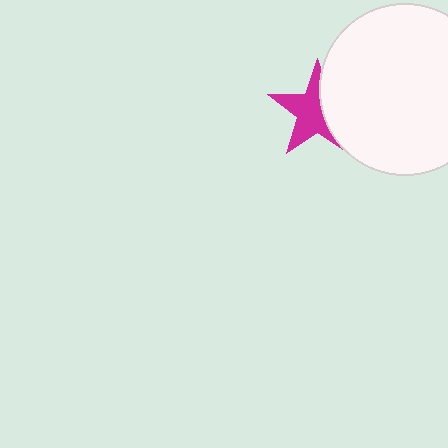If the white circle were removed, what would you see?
You would see the complete magenta star.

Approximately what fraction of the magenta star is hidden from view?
Roughly 38% of the magenta star is hidden behind the white circle.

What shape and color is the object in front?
The object in front is a white circle.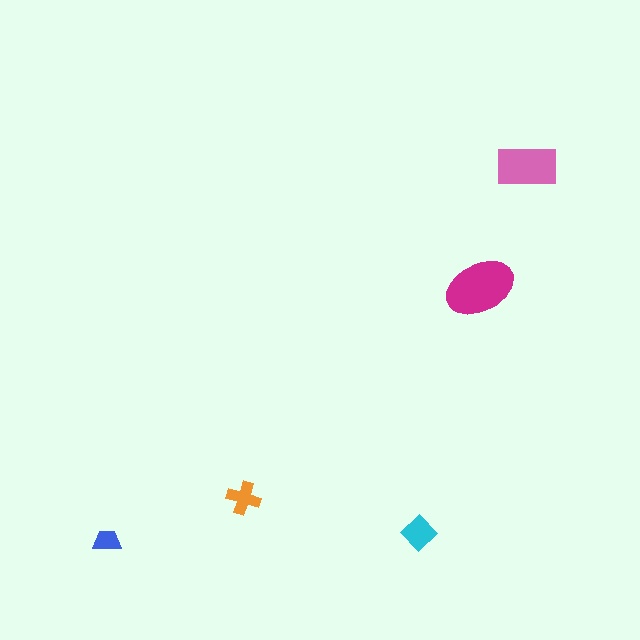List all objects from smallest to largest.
The blue trapezoid, the orange cross, the cyan diamond, the pink rectangle, the magenta ellipse.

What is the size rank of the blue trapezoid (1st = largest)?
5th.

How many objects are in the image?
There are 5 objects in the image.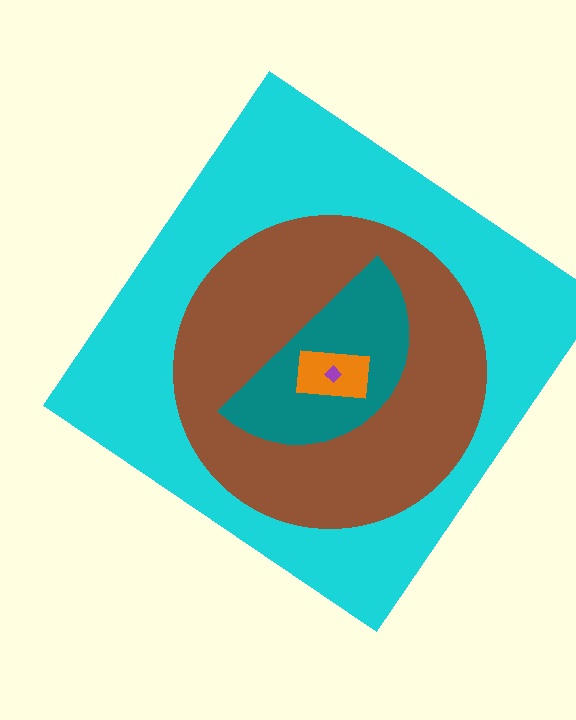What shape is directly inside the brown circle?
The teal semicircle.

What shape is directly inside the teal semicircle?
The orange rectangle.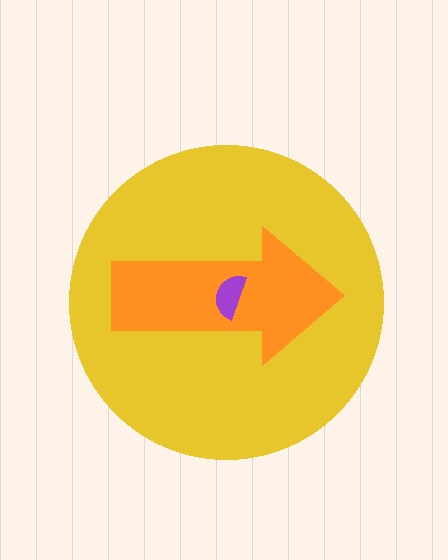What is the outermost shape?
The yellow circle.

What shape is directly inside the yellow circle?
The orange arrow.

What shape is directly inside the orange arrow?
The purple semicircle.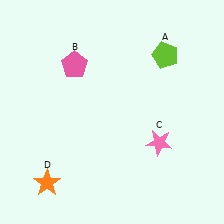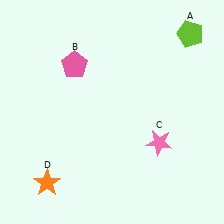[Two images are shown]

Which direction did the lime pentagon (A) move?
The lime pentagon (A) moved right.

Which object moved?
The lime pentagon (A) moved right.